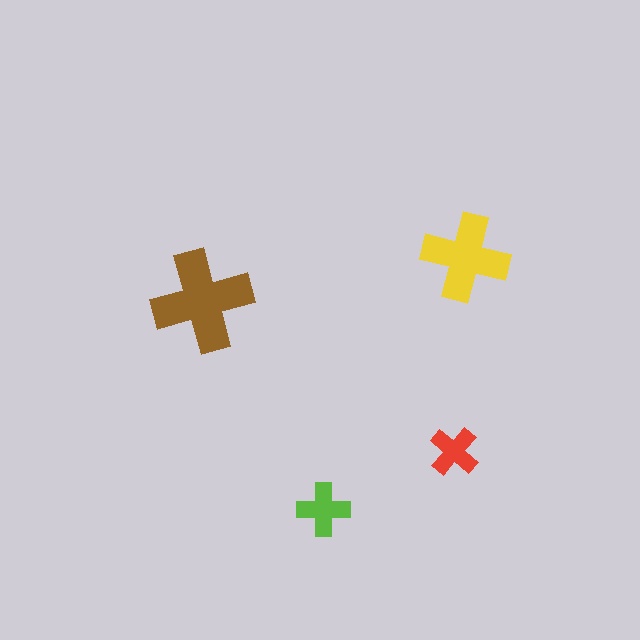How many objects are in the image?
There are 4 objects in the image.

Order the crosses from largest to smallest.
the brown one, the yellow one, the lime one, the red one.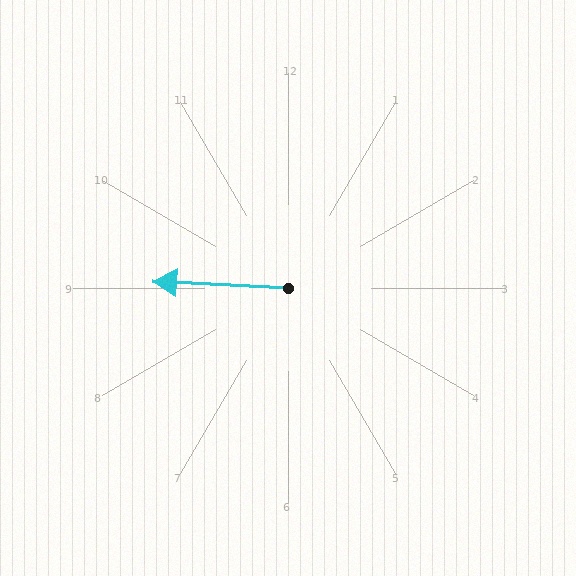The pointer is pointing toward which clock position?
Roughly 9 o'clock.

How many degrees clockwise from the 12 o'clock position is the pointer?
Approximately 273 degrees.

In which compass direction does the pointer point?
West.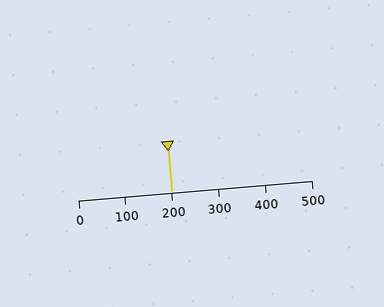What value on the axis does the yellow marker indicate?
The marker indicates approximately 200.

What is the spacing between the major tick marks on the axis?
The major ticks are spaced 100 apart.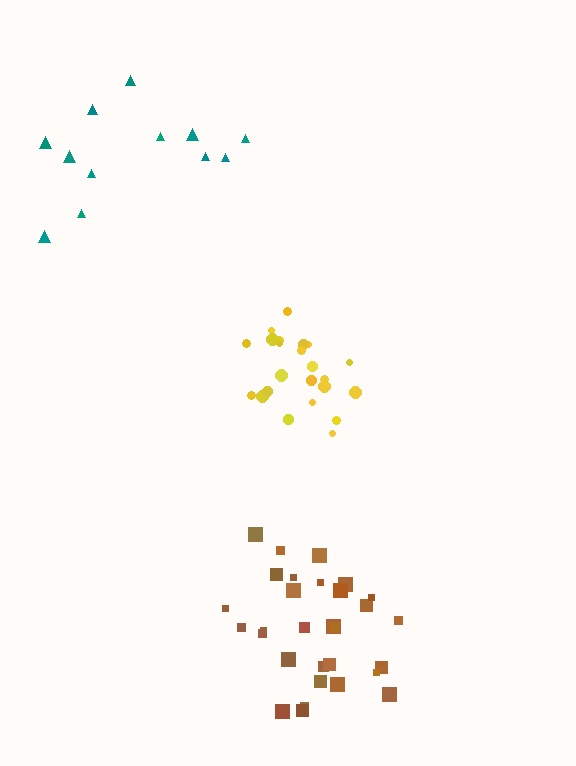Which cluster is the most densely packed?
Yellow.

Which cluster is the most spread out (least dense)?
Teal.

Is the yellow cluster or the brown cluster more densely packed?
Yellow.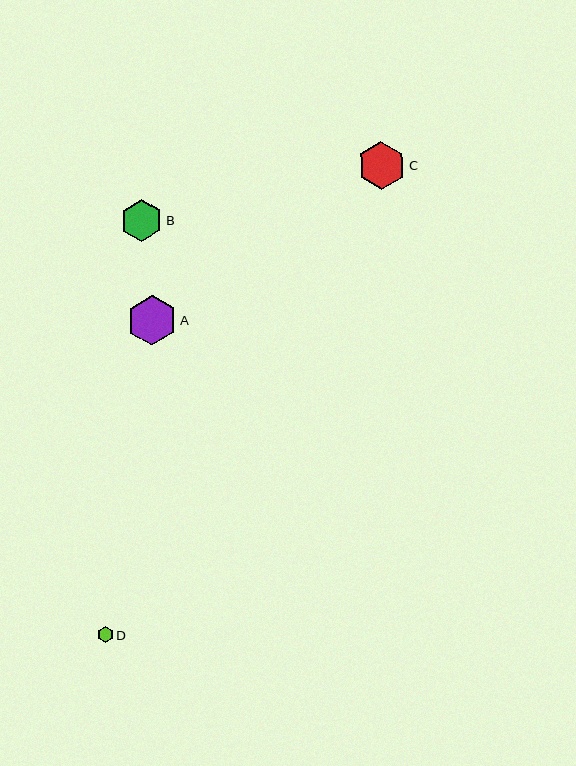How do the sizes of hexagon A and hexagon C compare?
Hexagon A and hexagon C are approximately the same size.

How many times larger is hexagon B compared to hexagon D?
Hexagon B is approximately 2.7 times the size of hexagon D.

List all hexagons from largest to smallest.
From largest to smallest: A, C, B, D.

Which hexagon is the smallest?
Hexagon D is the smallest with a size of approximately 16 pixels.